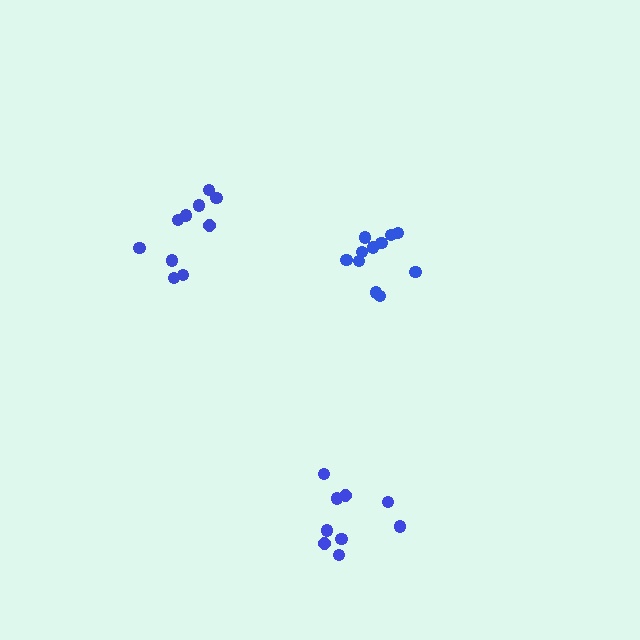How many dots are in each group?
Group 1: 10 dots, Group 2: 11 dots, Group 3: 9 dots (30 total).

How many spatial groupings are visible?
There are 3 spatial groupings.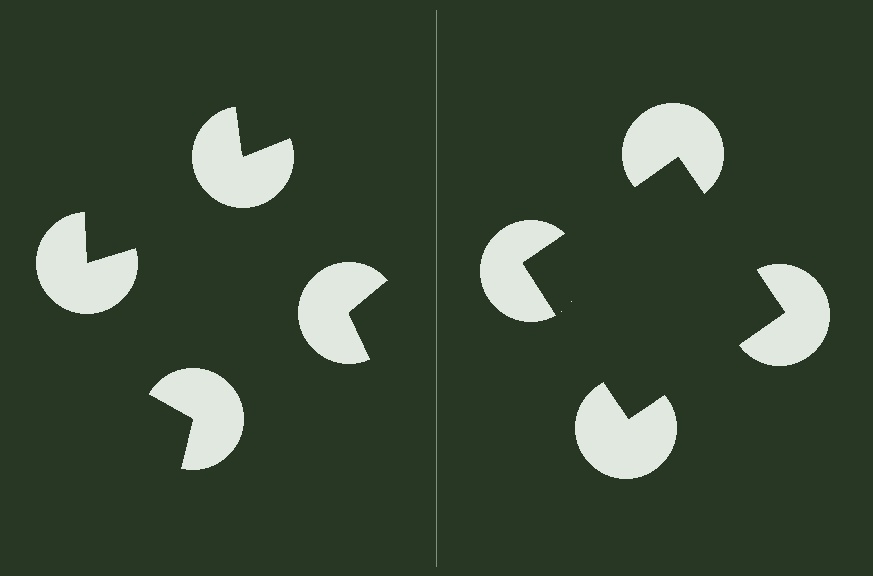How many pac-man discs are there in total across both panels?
8 — 4 on each side.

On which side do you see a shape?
An illusory square appears on the right side. On the left side the wedge cuts are rotated, so no coherent shape forms.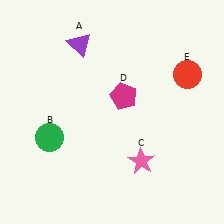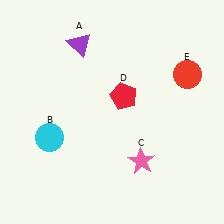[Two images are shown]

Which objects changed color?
B changed from green to cyan. D changed from magenta to red.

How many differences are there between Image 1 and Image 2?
There are 2 differences between the two images.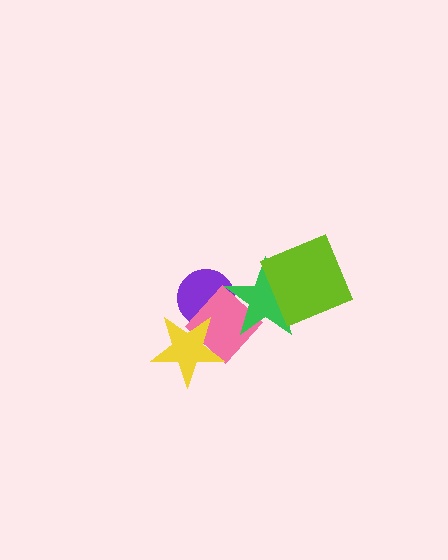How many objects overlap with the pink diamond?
3 objects overlap with the pink diamond.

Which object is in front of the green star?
The lime diamond is in front of the green star.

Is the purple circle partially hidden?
Yes, it is partially covered by another shape.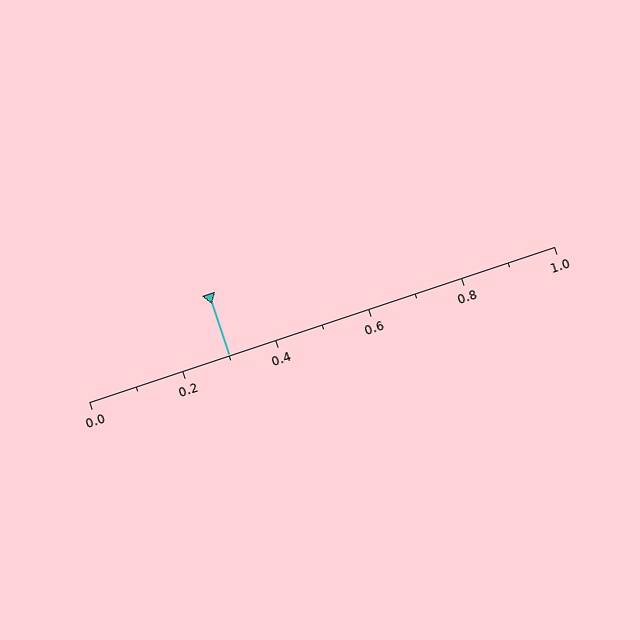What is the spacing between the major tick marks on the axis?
The major ticks are spaced 0.2 apart.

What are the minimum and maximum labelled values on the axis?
The axis runs from 0.0 to 1.0.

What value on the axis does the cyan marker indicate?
The marker indicates approximately 0.3.